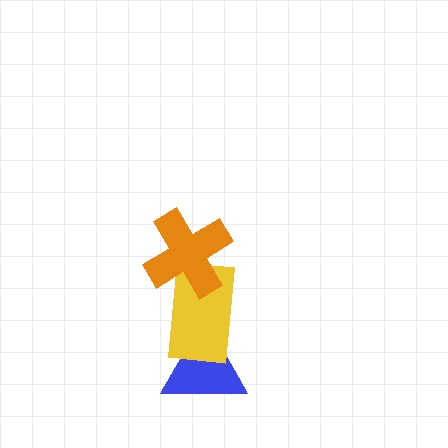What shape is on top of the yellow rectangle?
The orange cross is on top of the yellow rectangle.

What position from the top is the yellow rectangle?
The yellow rectangle is 2nd from the top.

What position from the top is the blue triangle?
The blue triangle is 3rd from the top.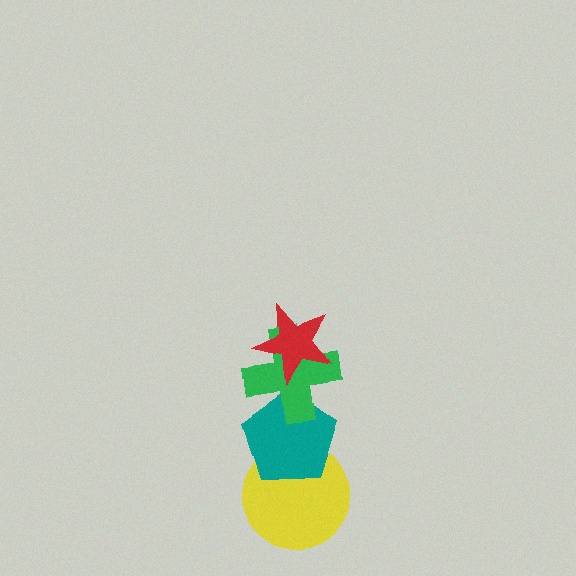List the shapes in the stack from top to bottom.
From top to bottom: the red star, the green cross, the teal pentagon, the yellow circle.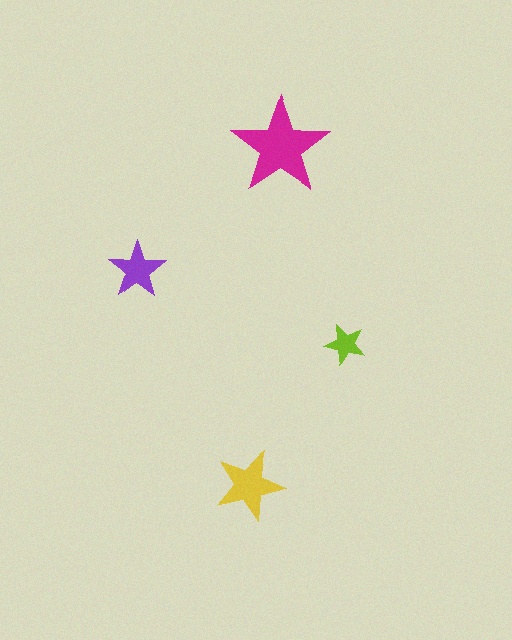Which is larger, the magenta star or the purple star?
The magenta one.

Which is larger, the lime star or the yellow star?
The yellow one.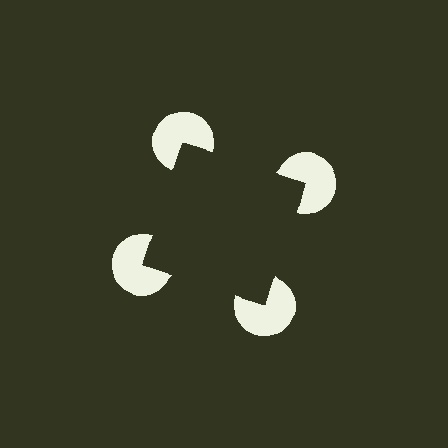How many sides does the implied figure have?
4 sides.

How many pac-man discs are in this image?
There are 4 — one at each vertex of the illusory square.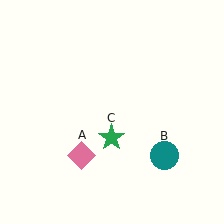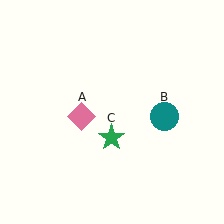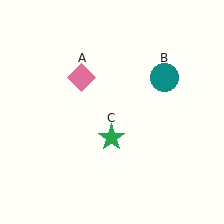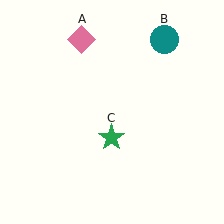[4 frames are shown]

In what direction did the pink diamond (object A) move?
The pink diamond (object A) moved up.